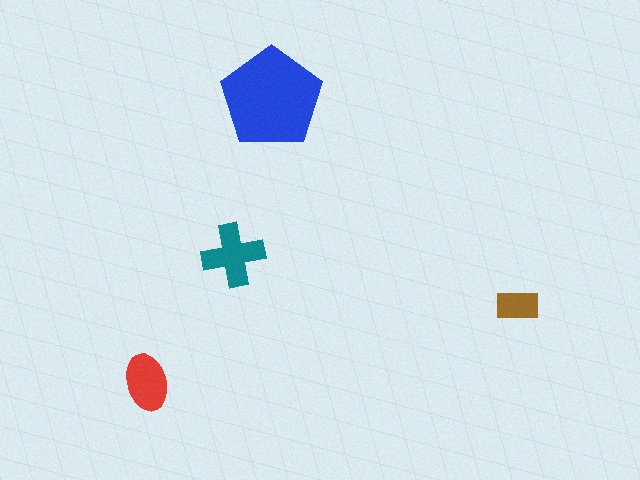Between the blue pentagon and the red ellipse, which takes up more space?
The blue pentagon.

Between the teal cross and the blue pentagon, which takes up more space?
The blue pentagon.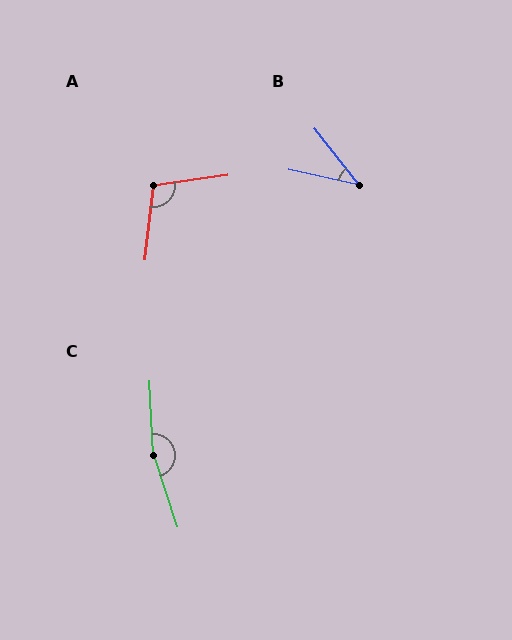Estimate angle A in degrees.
Approximately 104 degrees.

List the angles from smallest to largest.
B (39°), A (104°), C (165°).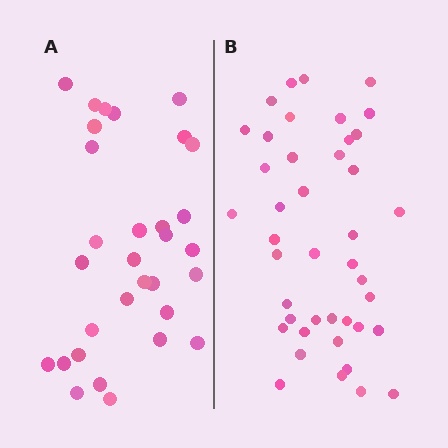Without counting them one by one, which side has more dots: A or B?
Region B (the right region) has more dots.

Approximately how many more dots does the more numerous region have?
Region B has roughly 12 or so more dots than region A.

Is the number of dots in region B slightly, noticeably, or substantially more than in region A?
Region B has noticeably more, but not dramatically so. The ratio is roughly 1.4 to 1.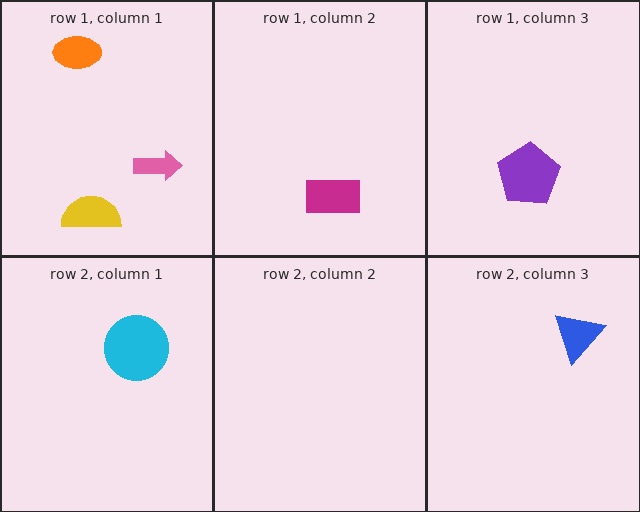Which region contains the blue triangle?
The row 2, column 3 region.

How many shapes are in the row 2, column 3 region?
1.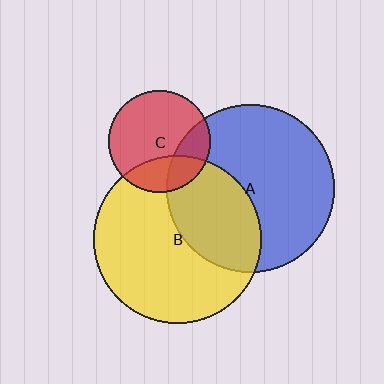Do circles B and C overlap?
Yes.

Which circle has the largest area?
Circle B (yellow).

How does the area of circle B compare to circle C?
Approximately 2.7 times.